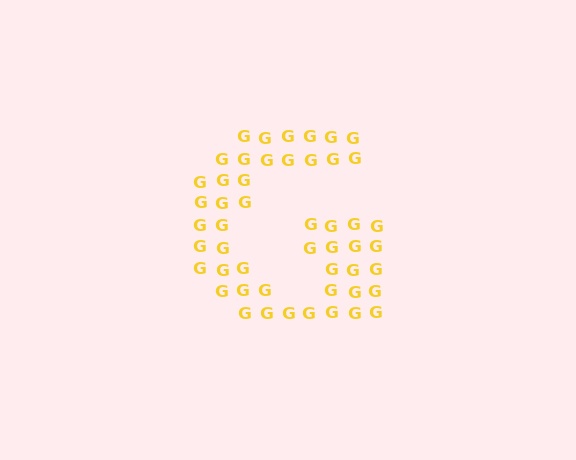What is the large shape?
The large shape is the letter G.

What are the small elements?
The small elements are letter G's.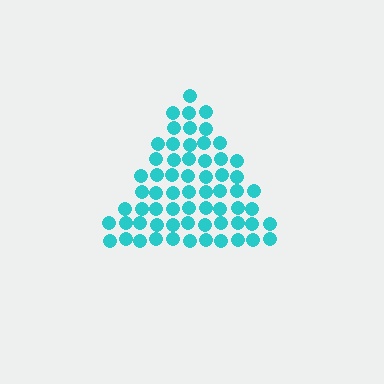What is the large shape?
The large shape is a triangle.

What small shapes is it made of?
It is made of small circles.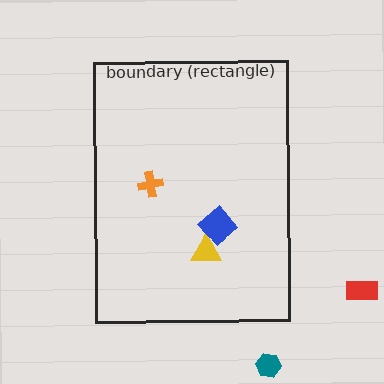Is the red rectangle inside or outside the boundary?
Outside.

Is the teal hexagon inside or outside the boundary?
Outside.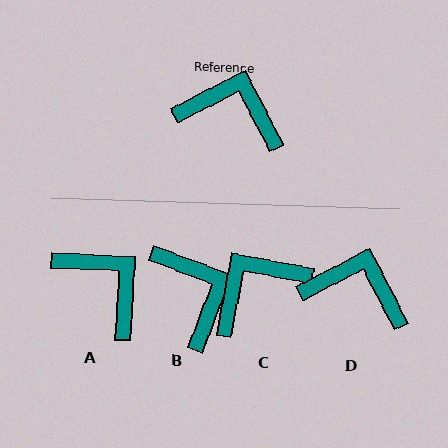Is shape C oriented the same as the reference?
No, it is off by about 52 degrees.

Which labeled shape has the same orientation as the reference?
D.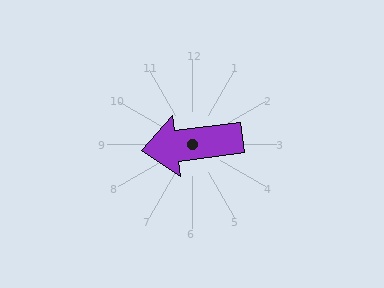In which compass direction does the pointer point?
West.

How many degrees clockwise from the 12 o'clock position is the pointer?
Approximately 263 degrees.